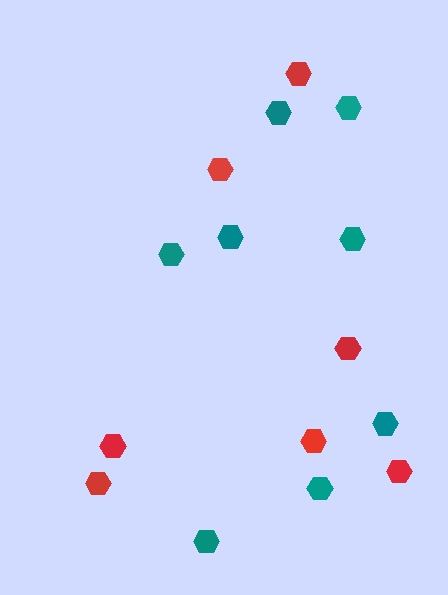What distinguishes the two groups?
There are 2 groups: one group of red hexagons (7) and one group of teal hexagons (8).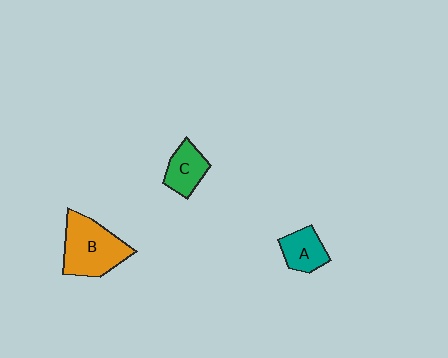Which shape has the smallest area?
Shape A (teal).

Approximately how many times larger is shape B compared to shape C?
Approximately 1.8 times.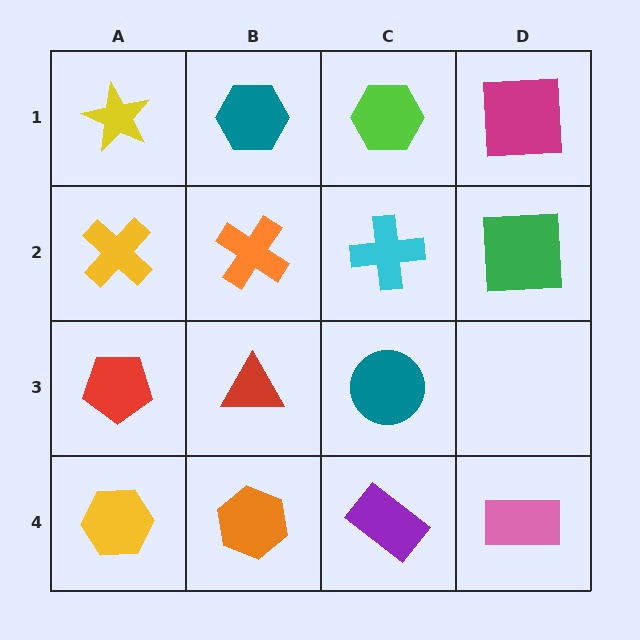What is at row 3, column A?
A red pentagon.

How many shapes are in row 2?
4 shapes.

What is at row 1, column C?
A lime hexagon.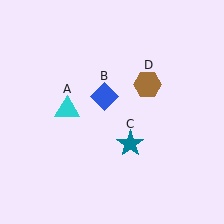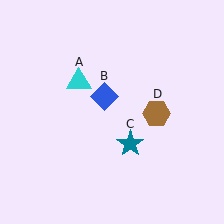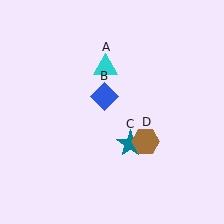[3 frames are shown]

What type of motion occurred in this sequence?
The cyan triangle (object A), brown hexagon (object D) rotated clockwise around the center of the scene.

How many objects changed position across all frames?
2 objects changed position: cyan triangle (object A), brown hexagon (object D).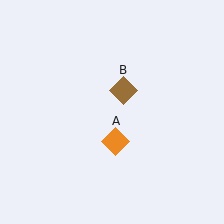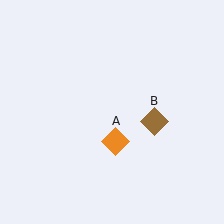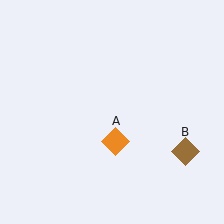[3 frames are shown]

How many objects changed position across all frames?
1 object changed position: brown diamond (object B).